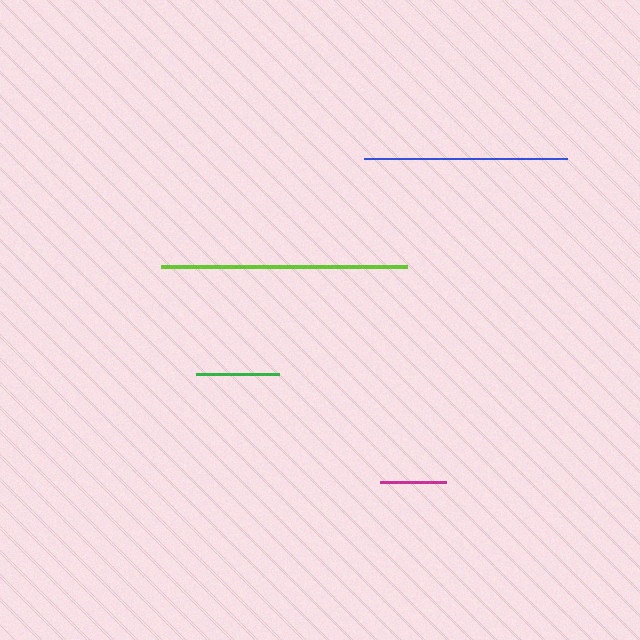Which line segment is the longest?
The lime line is the longest at approximately 246 pixels.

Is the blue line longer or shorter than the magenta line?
The blue line is longer than the magenta line.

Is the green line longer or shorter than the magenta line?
The green line is longer than the magenta line.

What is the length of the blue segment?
The blue segment is approximately 203 pixels long.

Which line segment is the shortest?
The magenta line is the shortest at approximately 65 pixels.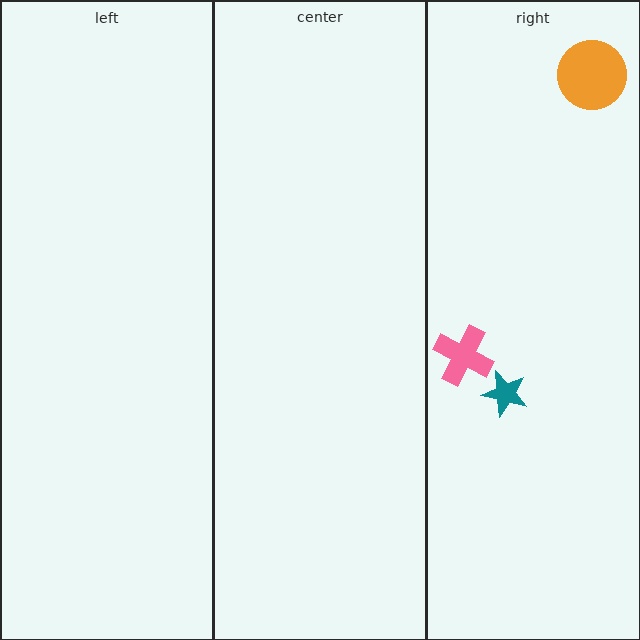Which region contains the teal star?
The right region.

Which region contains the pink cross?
The right region.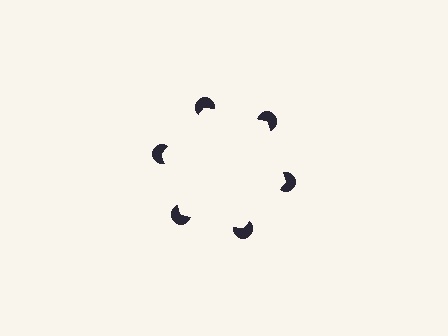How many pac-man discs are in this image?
There are 6 — one at each vertex of the illusory hexagon.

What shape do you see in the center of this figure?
An illusory hexagon — its edges are inferred from the aligned wedge cuts in the pac-man discs, not physically drawn.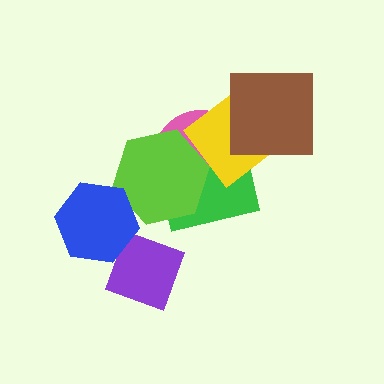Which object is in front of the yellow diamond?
The brown square is in front of the yellow diamond.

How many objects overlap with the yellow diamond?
3 objects overlap with the yellow diamond.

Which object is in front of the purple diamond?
The blue hexagon is in front of the purple diamond.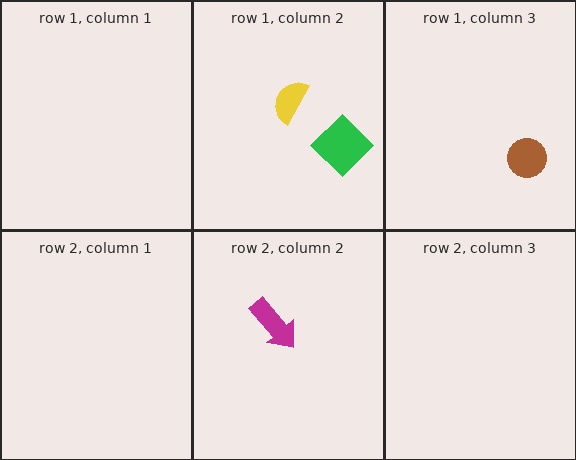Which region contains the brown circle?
The row 1, column 3 region.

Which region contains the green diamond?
The row 1, column 2 region.